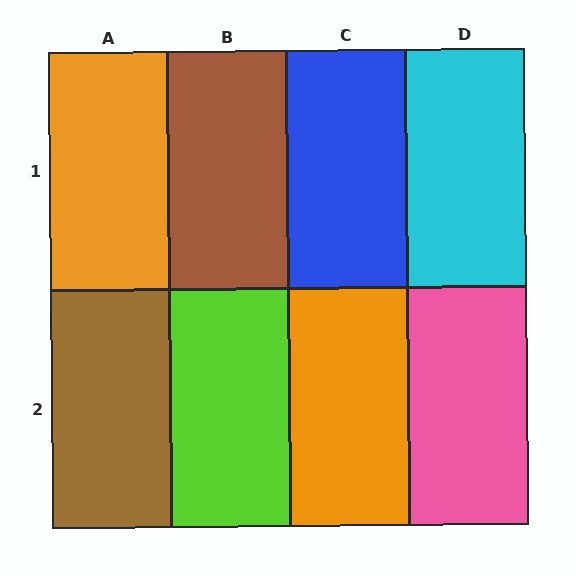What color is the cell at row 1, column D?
Cyan.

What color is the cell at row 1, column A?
Orange.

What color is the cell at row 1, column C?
Blue.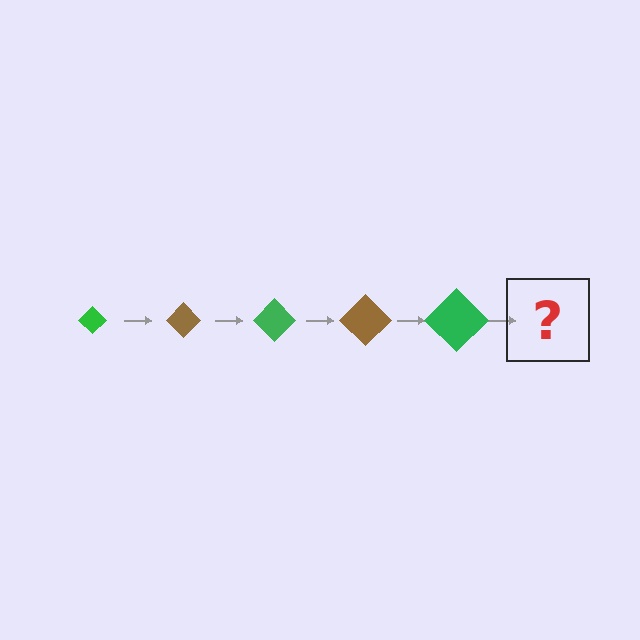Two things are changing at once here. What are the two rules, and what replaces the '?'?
The two rules are that the diamond grows larger each step and the color cycles through green and brown. The '?' should be a brown diamond, larger than the previous one.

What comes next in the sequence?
The next element should be a brown diamond, larger than the previous one.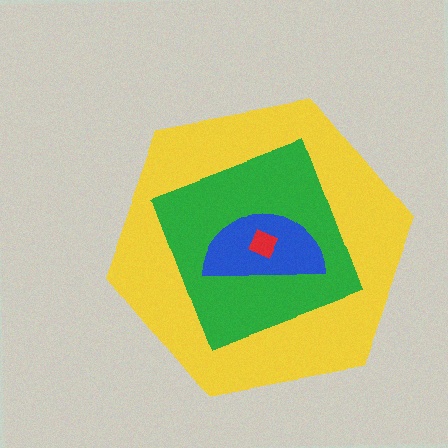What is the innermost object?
The red diamond.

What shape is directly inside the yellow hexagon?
The green square.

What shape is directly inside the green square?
The blue semicircle.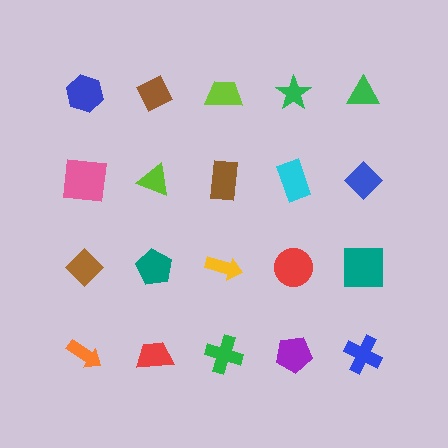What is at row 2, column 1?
A pink square.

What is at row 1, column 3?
A lime trapezoid.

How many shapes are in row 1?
5 shapes.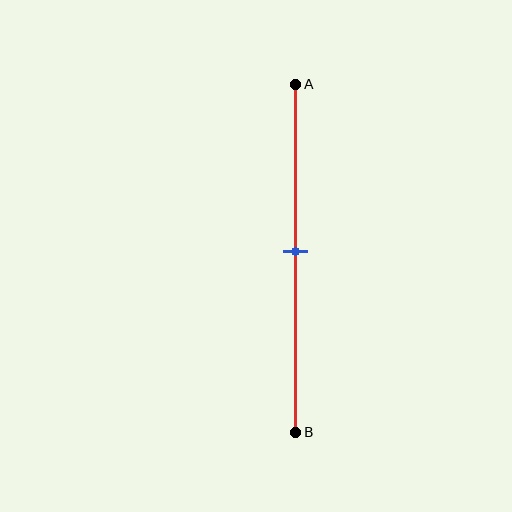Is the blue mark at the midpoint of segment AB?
Yes, the mark is approximately at the midpoint.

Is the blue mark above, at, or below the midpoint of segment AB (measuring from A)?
The blue mark is approximately at the midpoint of segment AB.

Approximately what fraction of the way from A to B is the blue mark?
The blue mark is approximately 50% of the way from A to B.